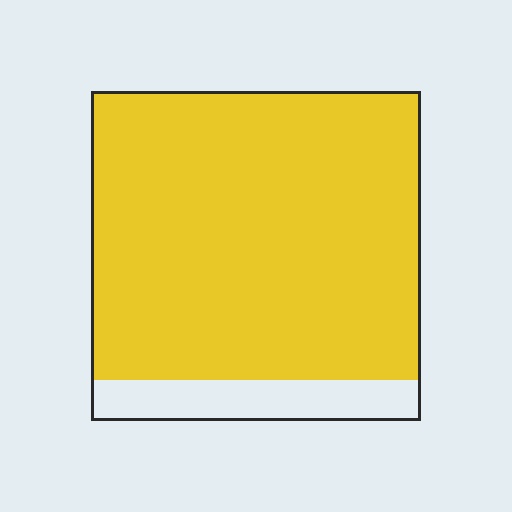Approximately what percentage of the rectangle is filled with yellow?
Approximately 90%.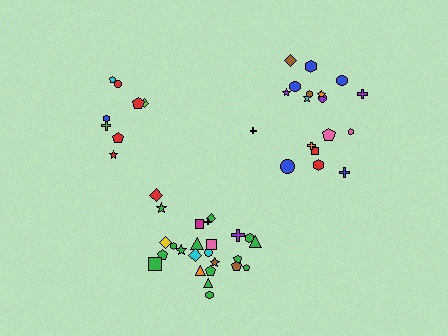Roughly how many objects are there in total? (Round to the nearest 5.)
Roughly 50 objects in total.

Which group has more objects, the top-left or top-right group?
The top-right group.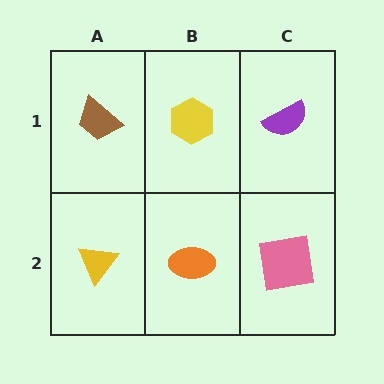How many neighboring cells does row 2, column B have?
3.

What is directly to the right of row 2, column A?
An orange ellipse.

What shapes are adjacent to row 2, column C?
A purple semicircle (row 1, column C), an orange ellipse (row 2, column B).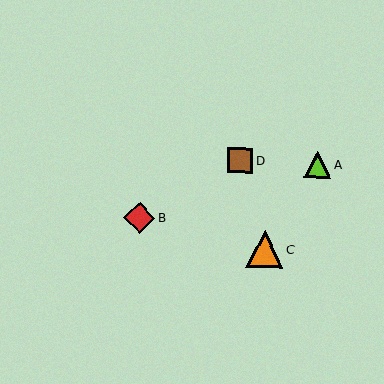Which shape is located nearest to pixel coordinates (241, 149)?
The brown square (labeled D) at (240, 161) is nearest to that location.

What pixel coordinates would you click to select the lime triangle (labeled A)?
Click at (318, 165) to select the lime triangle A.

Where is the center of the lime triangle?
The center of the lime triangle is at (318, 165).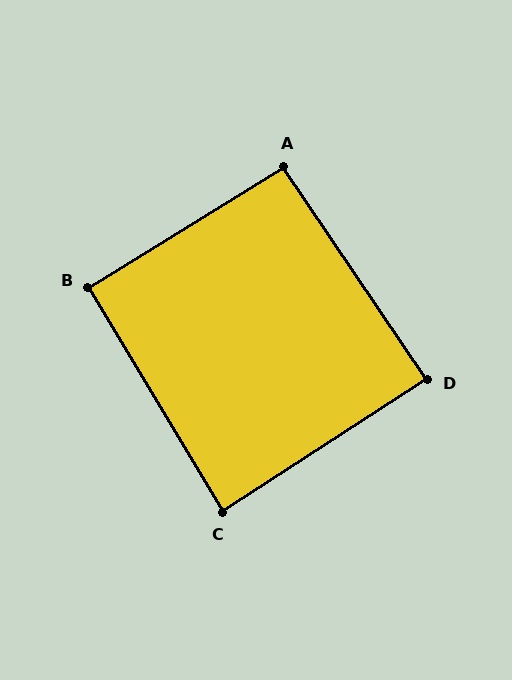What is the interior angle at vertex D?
Approximately 89 degrees (approximately right).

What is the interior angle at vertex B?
Approximately 91 degrees (approximately right).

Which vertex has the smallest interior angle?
C, at approximately 88 degrees.